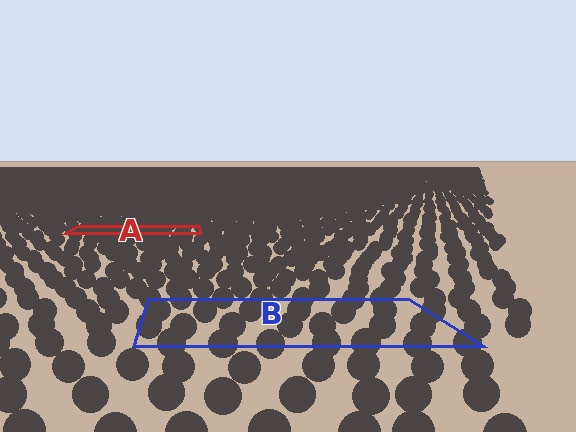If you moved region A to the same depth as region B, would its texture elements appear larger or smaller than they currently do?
They would appear larger. At a closer depth, the same texture elements are projected at a bigger on-screen size.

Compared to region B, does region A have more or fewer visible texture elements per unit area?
Region A has more texture elements per unit area — they are packed more densely because it is farther away.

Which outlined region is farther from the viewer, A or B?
Region A is farther from the viewer — the texture elements inside it appear smaller and more densely packed.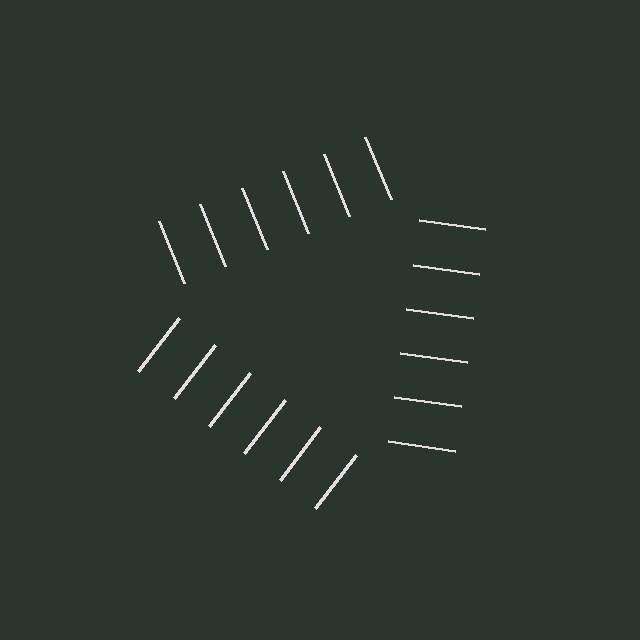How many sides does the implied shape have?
3 sides — the line-ends trace a triangle.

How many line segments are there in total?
18 — 6 along each of the 3 edges.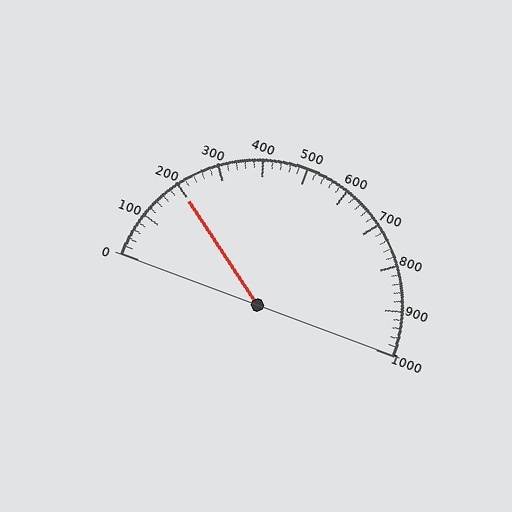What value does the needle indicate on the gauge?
The needle indicates approximately 200.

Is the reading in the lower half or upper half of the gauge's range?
The reading is in the lower half of the range (0 to 1000).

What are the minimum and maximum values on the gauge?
The gauge ranges from 0 to 1000.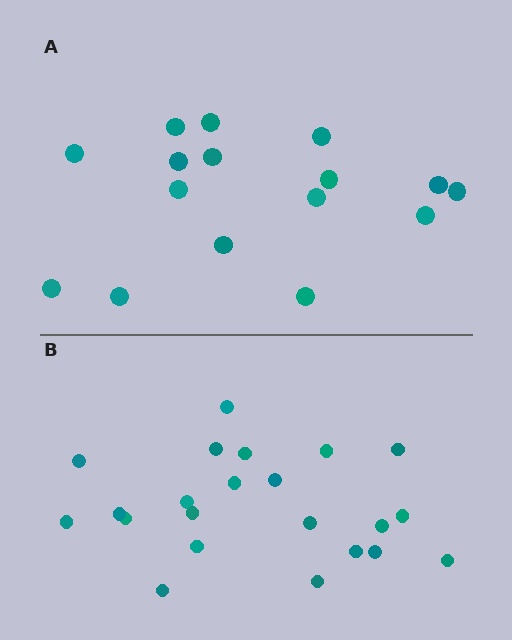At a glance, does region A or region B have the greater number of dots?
Region B (the bottom region) has more dots.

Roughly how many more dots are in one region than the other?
Region B has about 6 more dots than region A.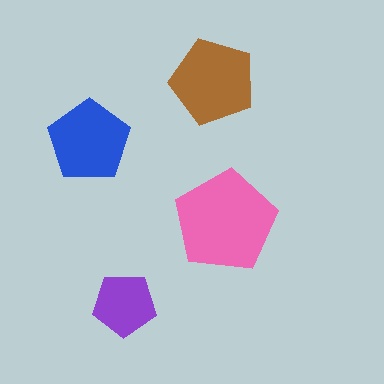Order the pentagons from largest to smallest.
the pink one, the brown one, the blue one, the purple one.